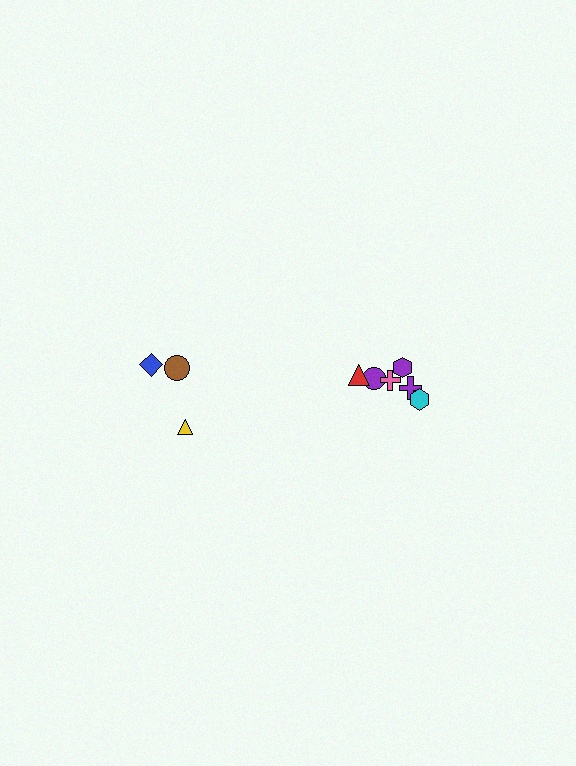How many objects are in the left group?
There are 3 objects.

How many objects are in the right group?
There are 6 objects.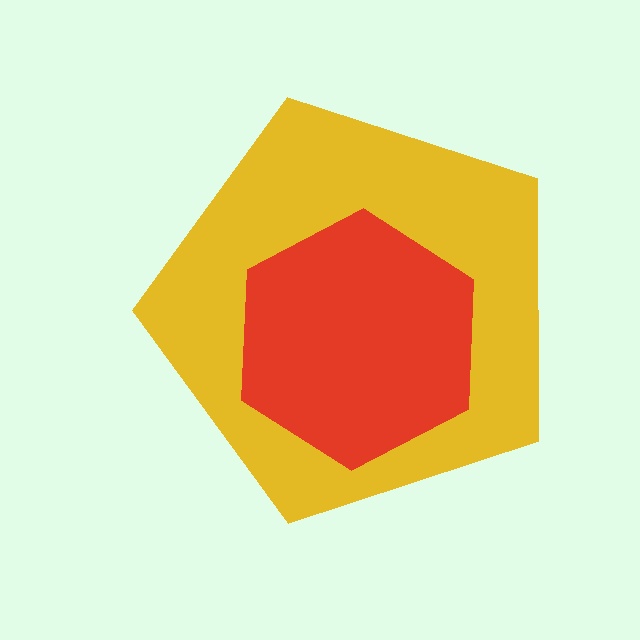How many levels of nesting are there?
2.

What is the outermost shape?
The yellow pentagon.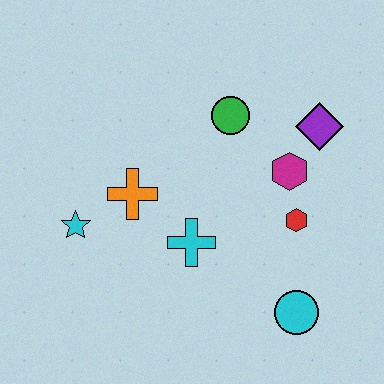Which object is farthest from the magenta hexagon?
The cyan star is farthest from the magenta hexagon.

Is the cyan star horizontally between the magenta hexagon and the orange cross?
No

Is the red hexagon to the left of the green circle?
No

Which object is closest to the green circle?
The magenta hexagon is closest to the green circle.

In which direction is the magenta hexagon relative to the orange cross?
The magenta hexagon is to the right of the orange cross.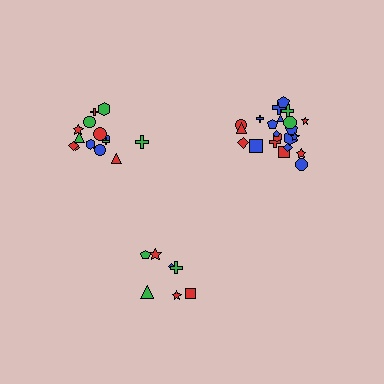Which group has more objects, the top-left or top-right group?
The top-right group.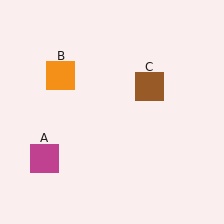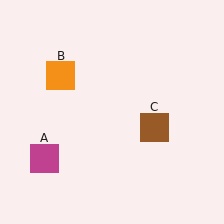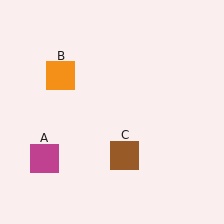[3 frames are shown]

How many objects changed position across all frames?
1 object changed position: brown square (object C).